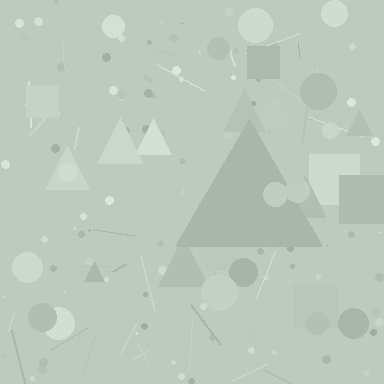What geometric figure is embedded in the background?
A triangle is embedded in the background.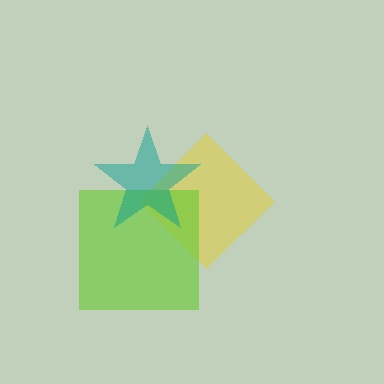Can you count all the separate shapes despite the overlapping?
Yes, there are 3 separate shapes.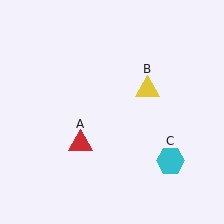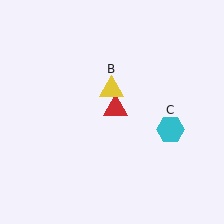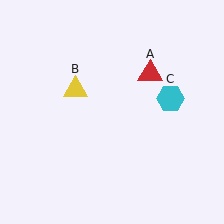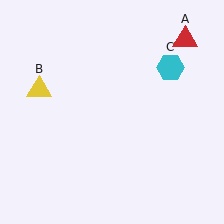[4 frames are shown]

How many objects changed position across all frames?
3 objects changed position: red triangle (object A), yellow triangle (object B), cyan hexagon (object C).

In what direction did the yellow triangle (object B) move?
The yellow triangle (object B) moved left.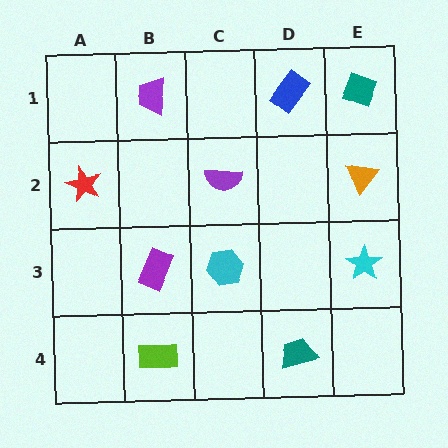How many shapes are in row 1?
3 shapes.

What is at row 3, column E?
A cyan star.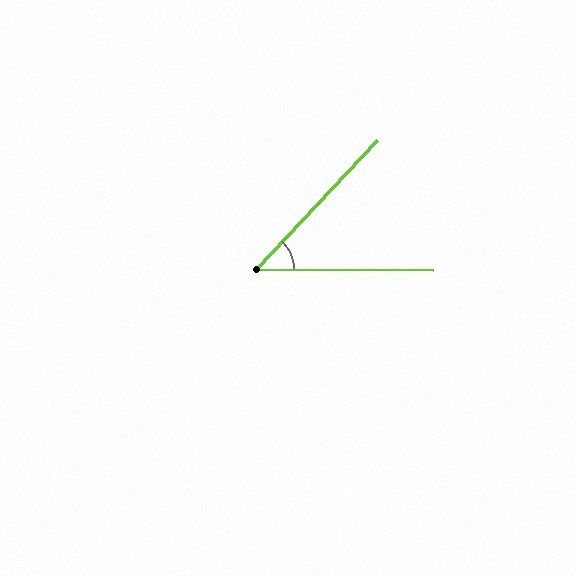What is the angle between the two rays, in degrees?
Approximately 47 degrees.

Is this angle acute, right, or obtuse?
It is acute.